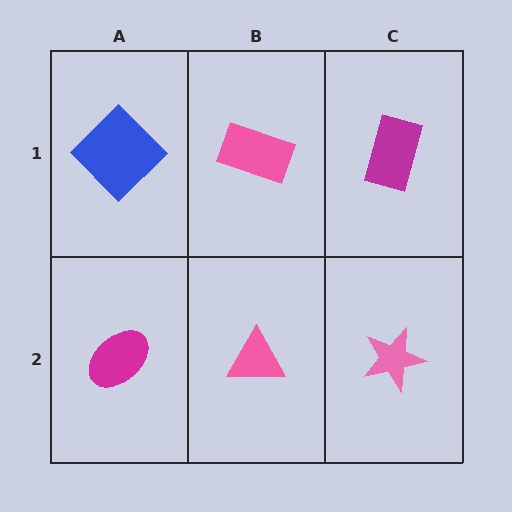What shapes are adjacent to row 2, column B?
A pink rectangle (row 1, column B), a magenta ellipse (row 2, column A), a pink star (row 2, column C).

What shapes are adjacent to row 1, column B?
A pink triangle (row 2, column B), a blue diamond (row 1, column A), a magenta rectangle (row 1, column C).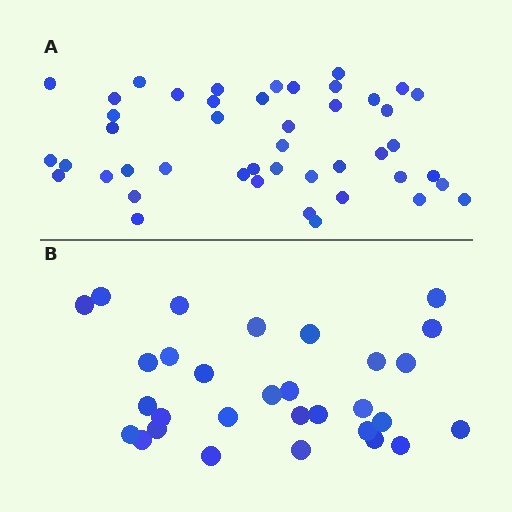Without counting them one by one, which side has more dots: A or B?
Region A (the top region) has more dots.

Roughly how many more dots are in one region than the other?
Region A has approximately 15 more dots than region B.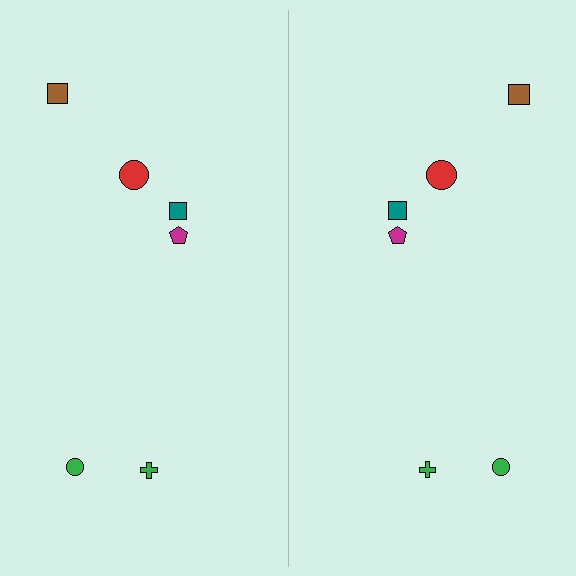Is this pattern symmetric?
Yes, this pattern has bilateral (reflection) symmetry.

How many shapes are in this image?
There are 12 shapes in this image.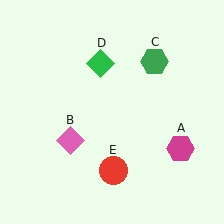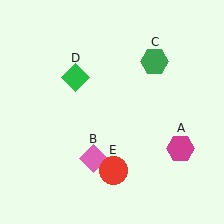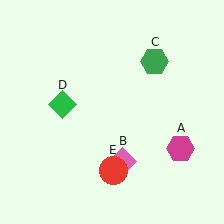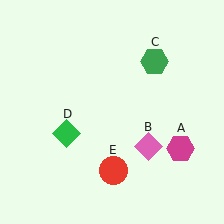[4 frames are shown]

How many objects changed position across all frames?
2 objects changed position: pink diamond (object B), green diamond (object D).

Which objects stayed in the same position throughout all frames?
Magenta hexagon (object A) and green hexagon (object C) and red circle (object E) remained stationary.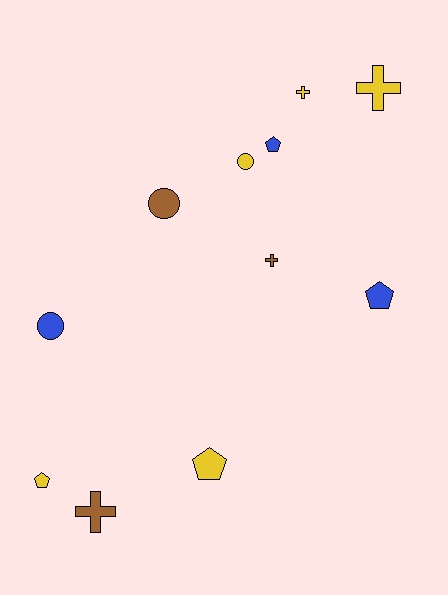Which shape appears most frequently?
Pentagon, with 4 objects.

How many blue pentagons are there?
There are 2 blue pentagons.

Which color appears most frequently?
Yellow, with 5 objects.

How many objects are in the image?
There are 11 objects.